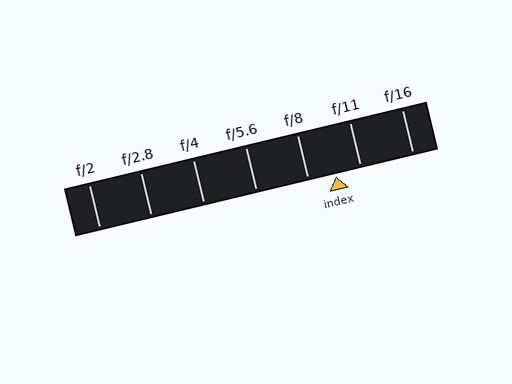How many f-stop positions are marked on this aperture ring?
There are 7 f-stop positions marked.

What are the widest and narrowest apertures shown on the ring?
The widest aperture shown is f/2 and the narrowest is f/16.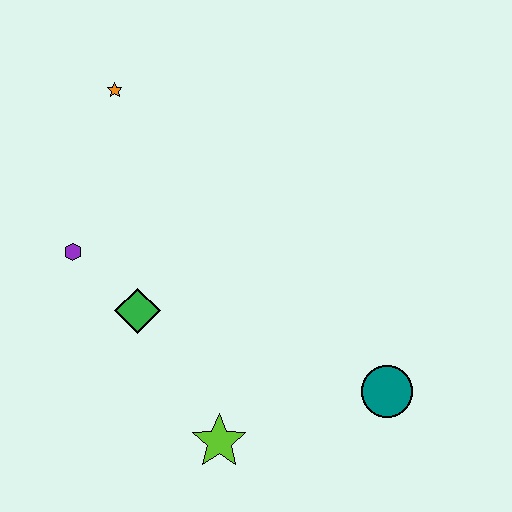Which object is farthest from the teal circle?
The orange star is farthest from the teal circle.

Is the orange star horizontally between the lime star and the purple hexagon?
Yes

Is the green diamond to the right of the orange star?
Yes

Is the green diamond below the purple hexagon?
Yes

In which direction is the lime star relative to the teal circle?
The lime star is to the left of the teal circle.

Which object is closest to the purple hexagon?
The green diamond is closest to the purple hexagon.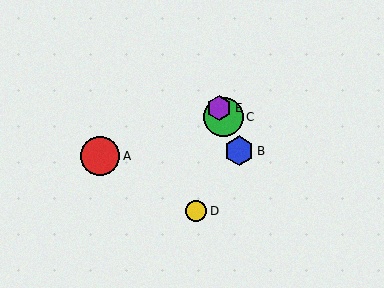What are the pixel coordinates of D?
Object D is at (196, 211).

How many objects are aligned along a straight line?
3 objects (B, C, E) are aligned along a straight line.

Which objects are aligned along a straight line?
Objects B, C, E are aligned along a straight line.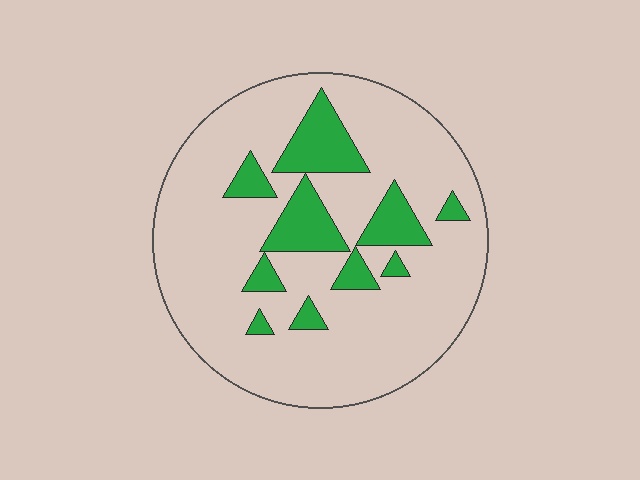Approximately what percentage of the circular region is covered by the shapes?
Approximately 20%.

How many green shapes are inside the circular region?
10.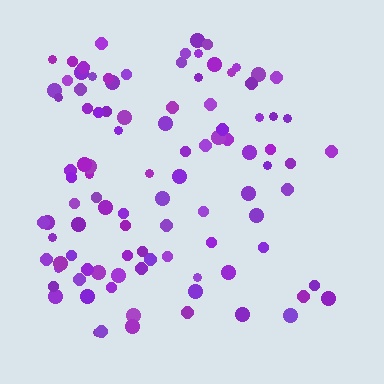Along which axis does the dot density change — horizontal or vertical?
Horizontal.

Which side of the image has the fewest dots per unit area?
The right.